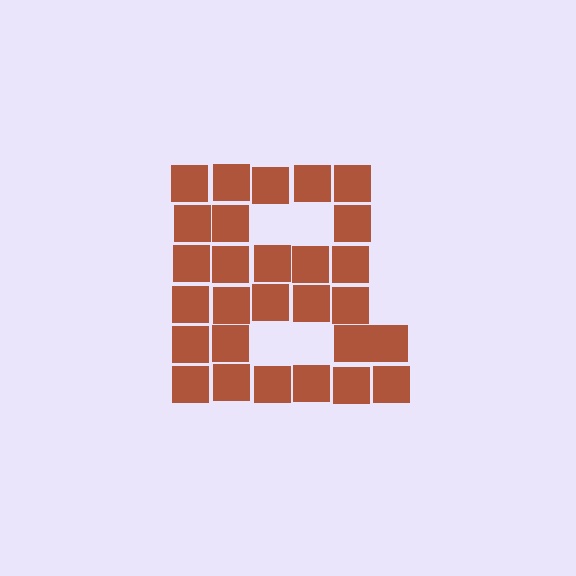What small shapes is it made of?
It is made of small squares.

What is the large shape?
The large shape is the letter B.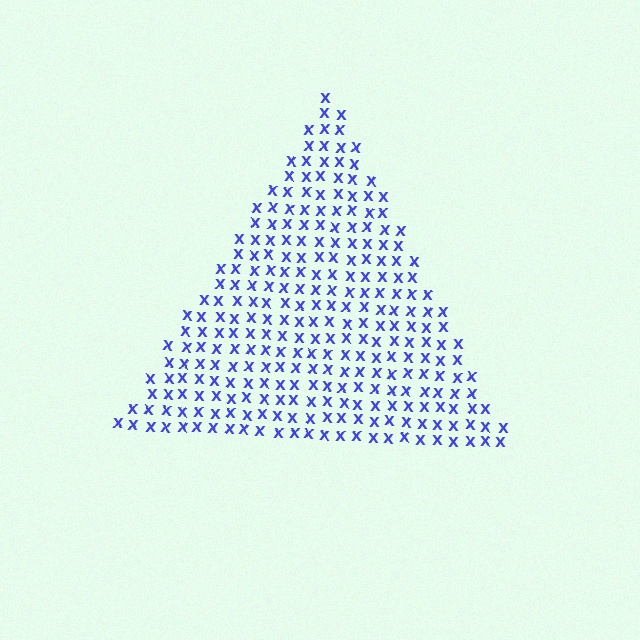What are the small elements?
The small elements are letter X's.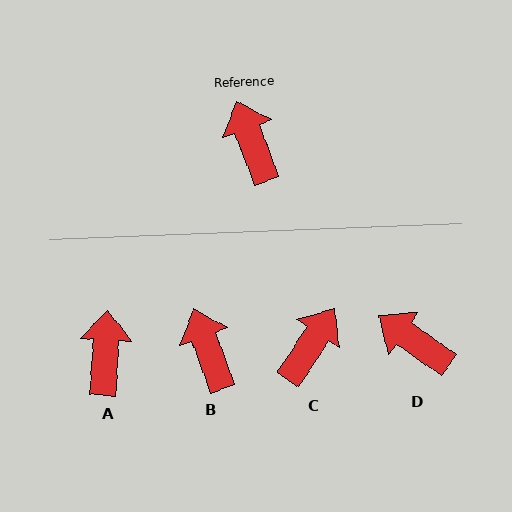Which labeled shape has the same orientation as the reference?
B.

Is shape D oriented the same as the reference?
No, it is off by about 35 degrees.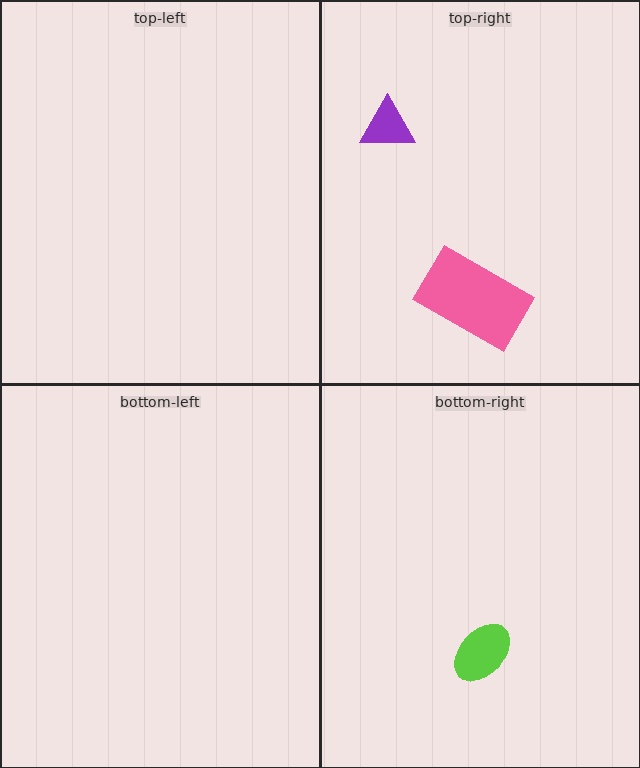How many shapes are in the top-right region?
2.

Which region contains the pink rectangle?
The top-right region.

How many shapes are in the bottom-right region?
1.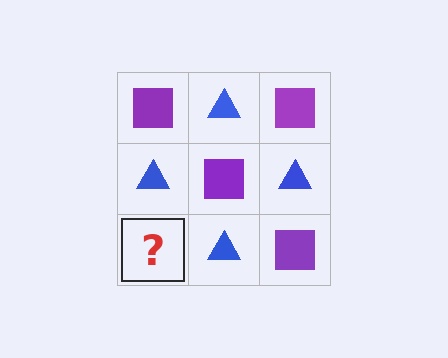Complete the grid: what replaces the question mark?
The question mark should be replaced with a purple square.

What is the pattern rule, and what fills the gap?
The rule is that it alternates purple square and blue triangle in a checkerboard pattern. The gap should be filled with a purple square.